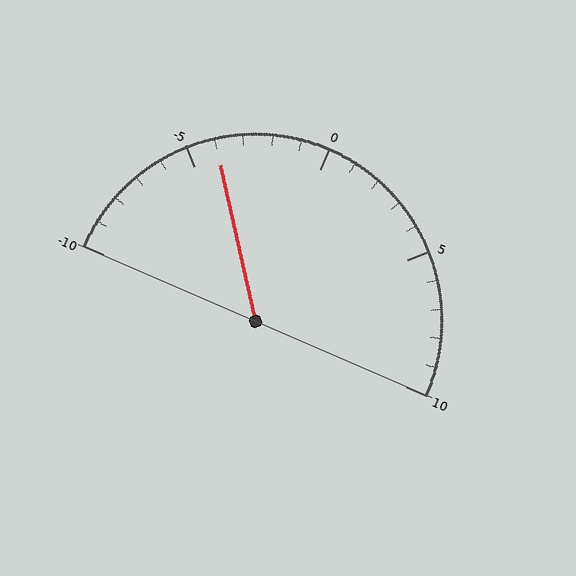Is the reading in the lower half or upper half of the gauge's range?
The reading is in the lower half of the range (-10 to 10).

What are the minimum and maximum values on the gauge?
The gauge ranges from -10 to 10.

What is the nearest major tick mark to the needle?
The nearest major tick mark is -5.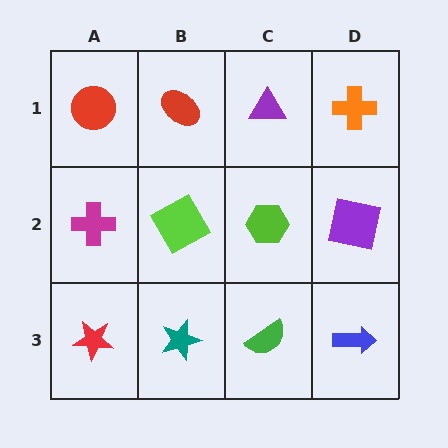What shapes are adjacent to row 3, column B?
A lime square (row 2, column B), a red star (row 3, column A), a green semicircle (row 3, column C).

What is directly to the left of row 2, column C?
A lime square.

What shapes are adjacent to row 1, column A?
A magenta cross (row 2, column A), a red ellipse (row 1, column B).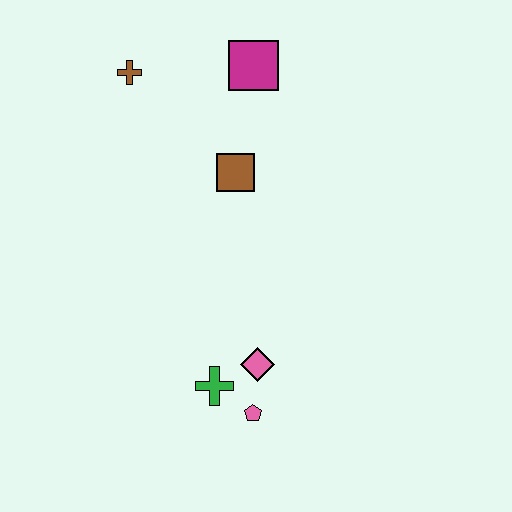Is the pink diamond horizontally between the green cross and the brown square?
No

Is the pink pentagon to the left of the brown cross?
No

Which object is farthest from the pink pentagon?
The brown cross is farthest from the pink pentagon.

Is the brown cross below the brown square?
No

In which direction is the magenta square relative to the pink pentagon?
The magenta square is above the pink pentagon.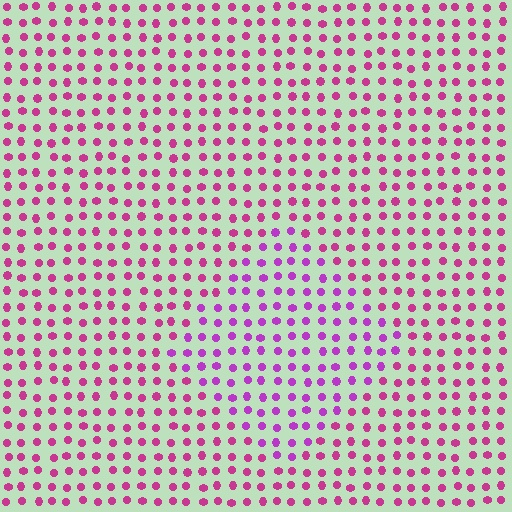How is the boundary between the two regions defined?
The boundary is defined purely by a slight shift in hue (about 28 degrees). Spacing, size, and orientation are identical on both sides.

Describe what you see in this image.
The image is filled with small magenta elements in a uniform arrangement. A diamond-shaped region is visible where the elements are tinted to a slightly different hue, forming a subtle color boundary.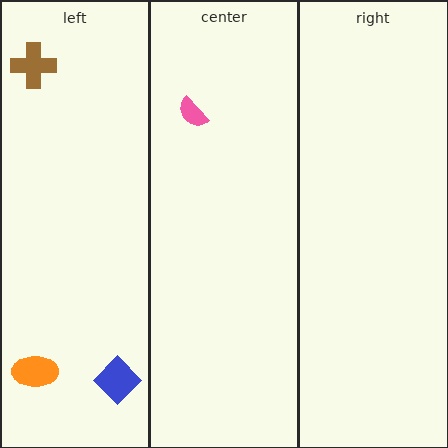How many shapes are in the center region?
1.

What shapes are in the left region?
The brown cross, the orange ellipse, the blue diamond.